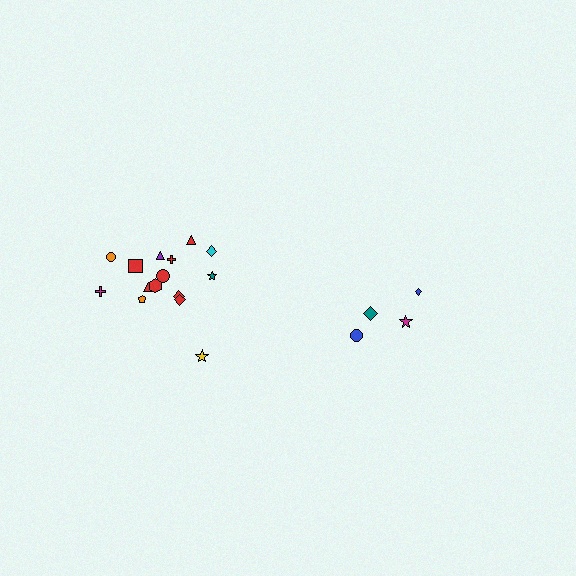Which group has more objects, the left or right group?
The left group.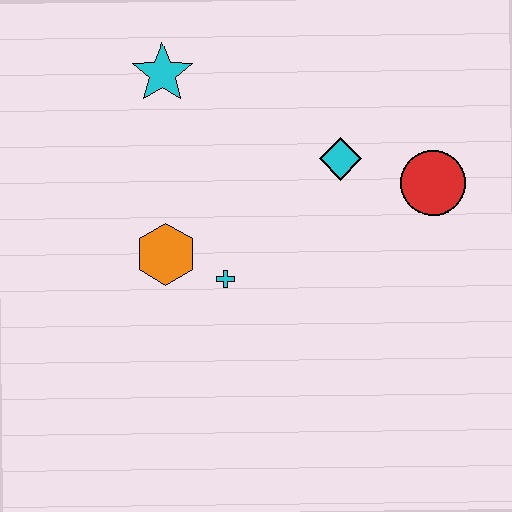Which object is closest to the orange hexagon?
The cyan cross is closest to the orange hexagon.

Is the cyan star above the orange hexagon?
Yes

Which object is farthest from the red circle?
The cyan star is farthest from the red circle.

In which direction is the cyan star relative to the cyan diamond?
The cyan star is to the left of the cyan diamond.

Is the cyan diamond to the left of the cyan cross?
No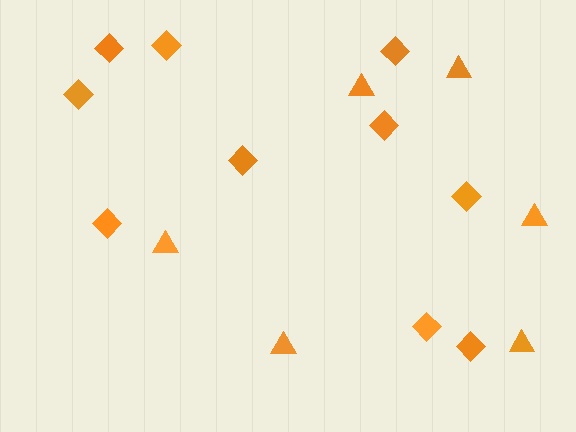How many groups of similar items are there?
There are 2 groups: one group of triangles (6) and one group of diamonds (10).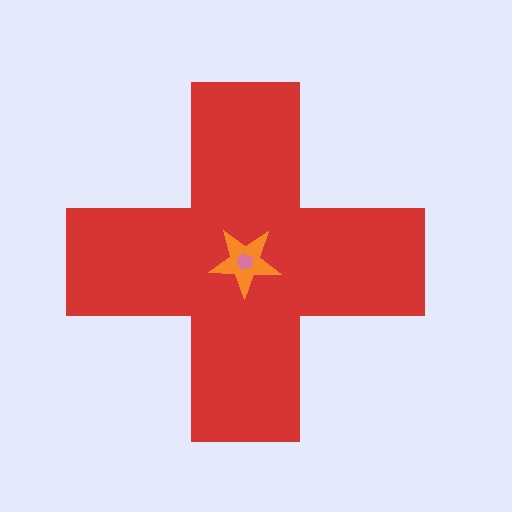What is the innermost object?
The pink pentagon.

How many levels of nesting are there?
3.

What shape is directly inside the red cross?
The orange star.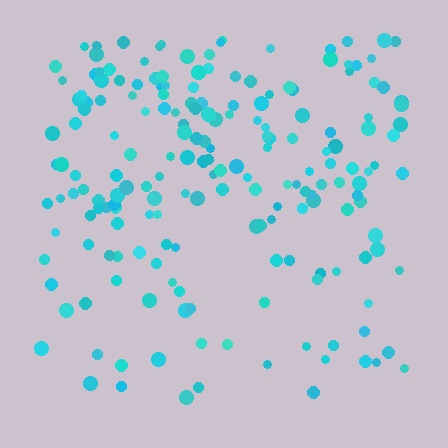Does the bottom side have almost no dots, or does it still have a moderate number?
Still a moderate number, just noticeably fewer than the top.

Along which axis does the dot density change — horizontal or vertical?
Vertical.